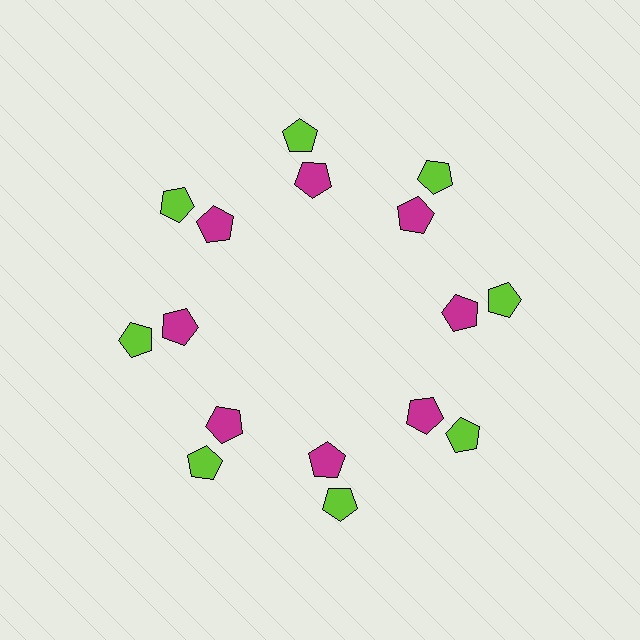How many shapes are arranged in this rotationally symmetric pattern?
There are 16 shapes, arranged in 8 groups of 2.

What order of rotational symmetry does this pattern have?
This pattern has 8-fold rotational symmetry.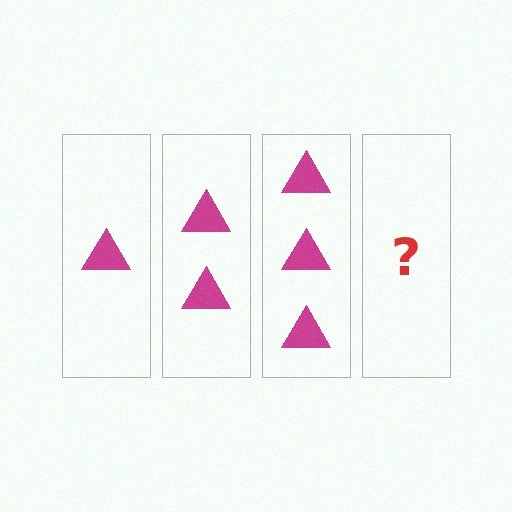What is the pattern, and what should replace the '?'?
The pattern is that each step adds one more triangle. The '?' should be 4 triangles.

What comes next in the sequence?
The next element should be 4 triangles.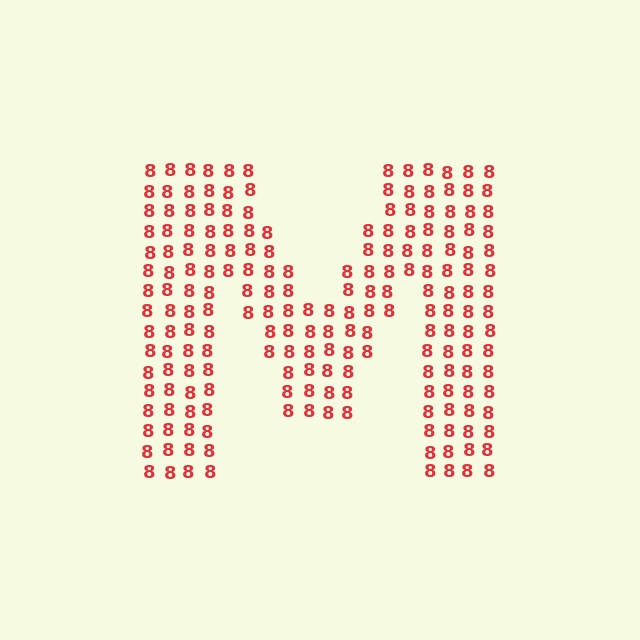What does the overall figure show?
The overall figure shows the letter M.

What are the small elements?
The small elements are digit 8's.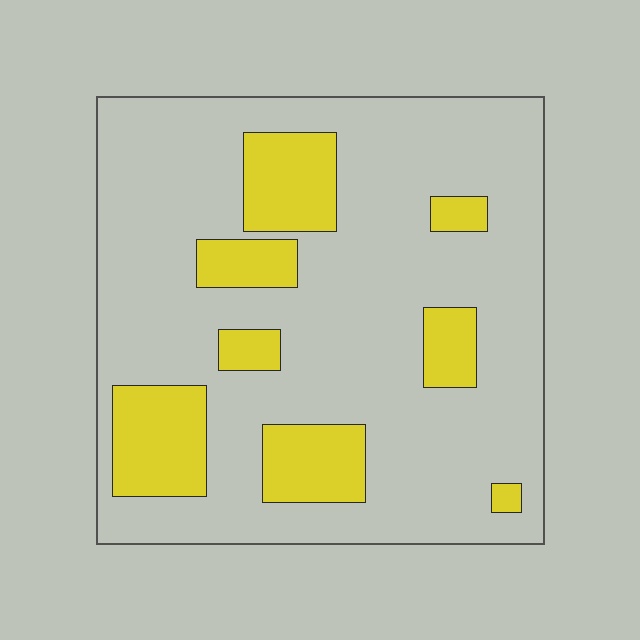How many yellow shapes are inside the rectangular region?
8.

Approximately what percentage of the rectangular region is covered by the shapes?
Approximately 20%.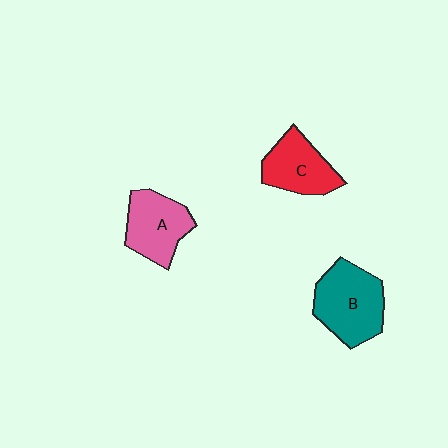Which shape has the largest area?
Shape B (teal).